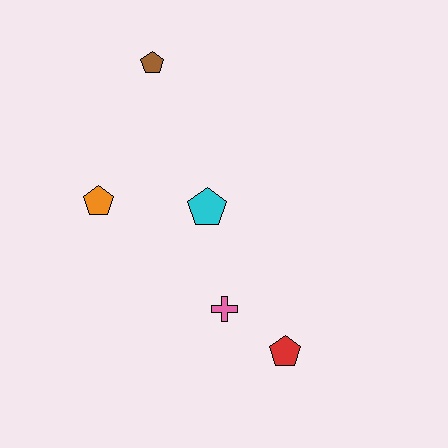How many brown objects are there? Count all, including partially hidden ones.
There is 1 brown object.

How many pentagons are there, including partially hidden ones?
There are 4 pentagons.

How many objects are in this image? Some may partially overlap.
There are 5 objects.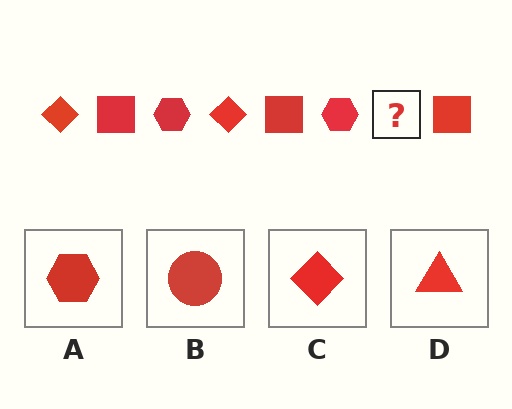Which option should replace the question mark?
Option C.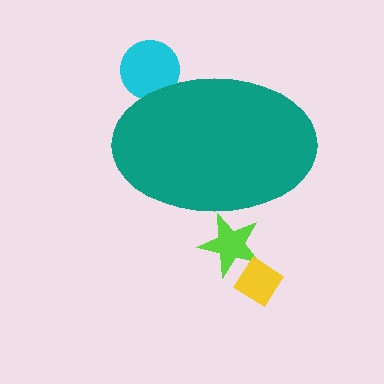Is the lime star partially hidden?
Yes, the lime star is partially hidden behind the teal ellipse.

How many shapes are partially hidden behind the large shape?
2 shapes are partially hidden.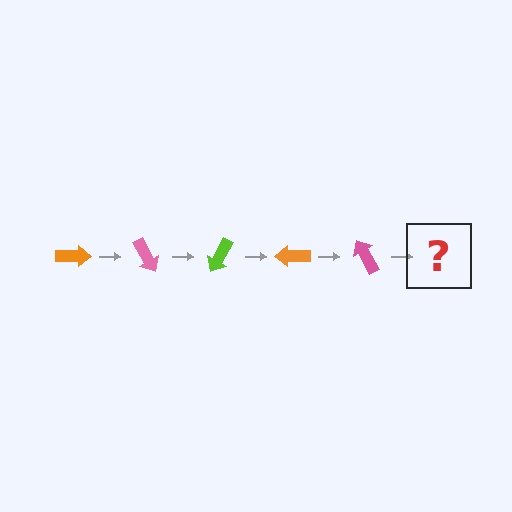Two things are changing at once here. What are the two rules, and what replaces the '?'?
The two rules are that it rotates 60 degrees each step and the color cycles through orange, pink, and lime. The '?' should be a lime arrow, rotated 300 degrees from the start.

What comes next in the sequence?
The next element should be a lime arrow, rotated 300 degrees from the start.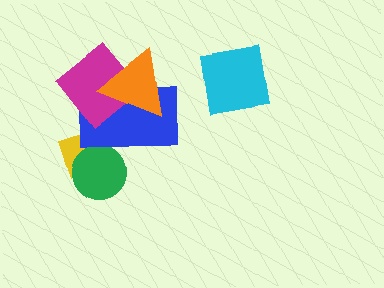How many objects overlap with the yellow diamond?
2 objects overlap with the yellow diamond.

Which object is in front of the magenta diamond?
The orange triangle is in front of the magenta diamond.